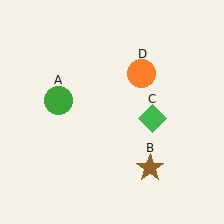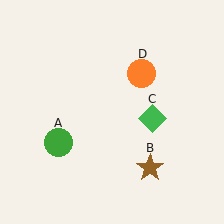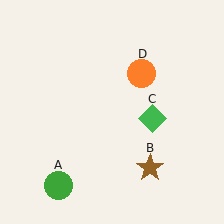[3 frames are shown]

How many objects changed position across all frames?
1 object changed position: green circle (object A).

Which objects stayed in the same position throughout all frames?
Brown star (object B) and green diamond (object C) and orange circle (object D) remained stationary.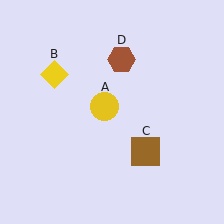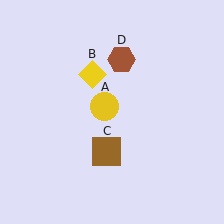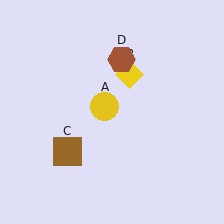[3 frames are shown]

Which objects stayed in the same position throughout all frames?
Yellow circle (object A) and brown hexagon (object D) remained stationary.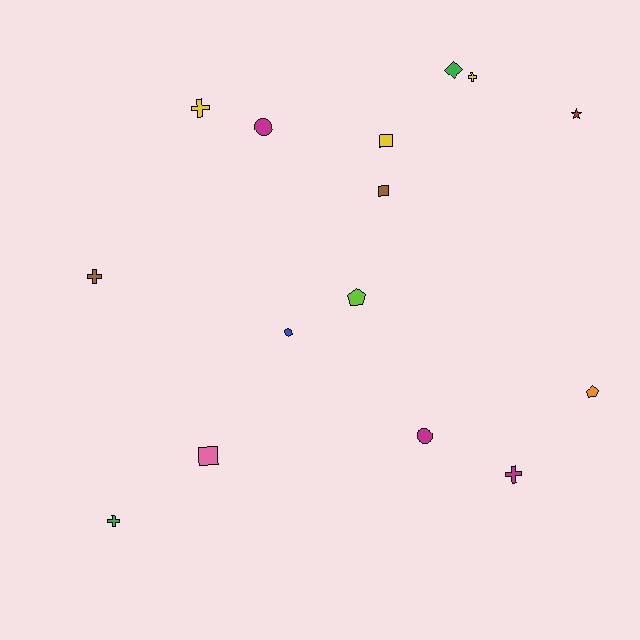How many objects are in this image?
There are 15 objects.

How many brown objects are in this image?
There are 2 brown objects.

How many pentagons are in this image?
There are 2 pentagons.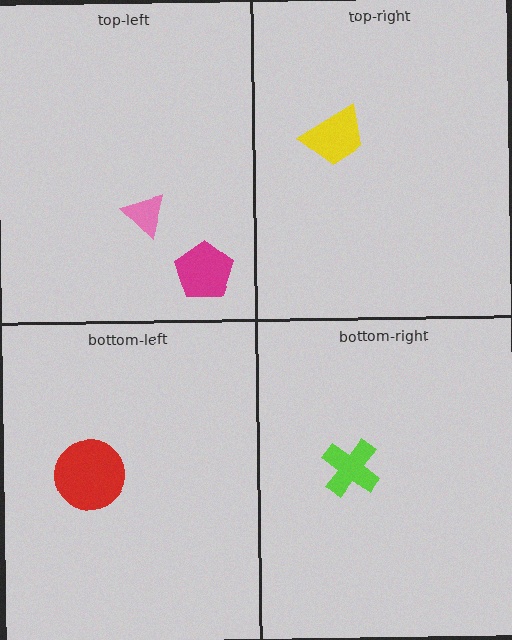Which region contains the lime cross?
The bottom-right region.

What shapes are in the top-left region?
The pink triangle, the magenta pentagon.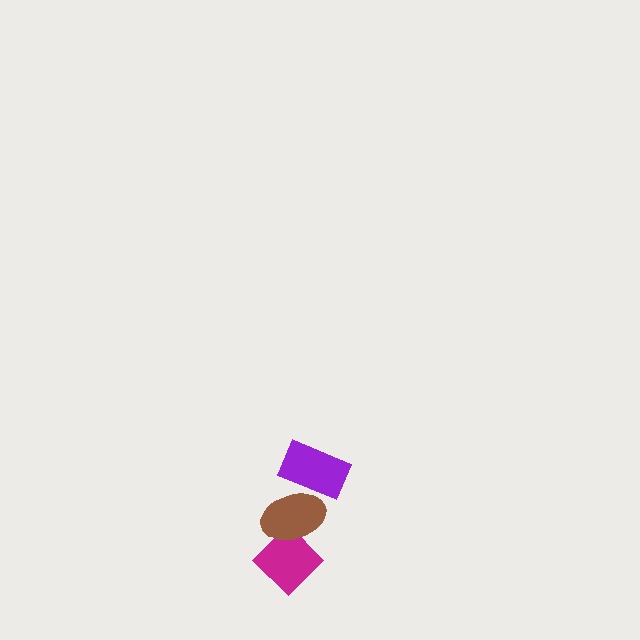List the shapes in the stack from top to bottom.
From top to bottom: the purple rectangle, the brown ellipse, the magenta diamond.